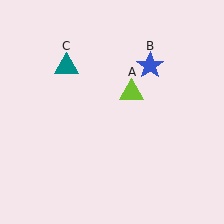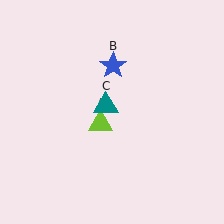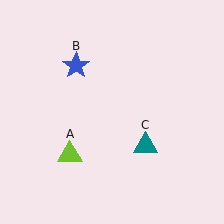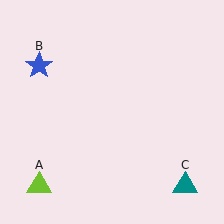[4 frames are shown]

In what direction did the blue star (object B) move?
The blue star (object B) moved left.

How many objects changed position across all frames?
3 objects changed position: lime triangle (object A), blue star (object B), teal triangle (object C).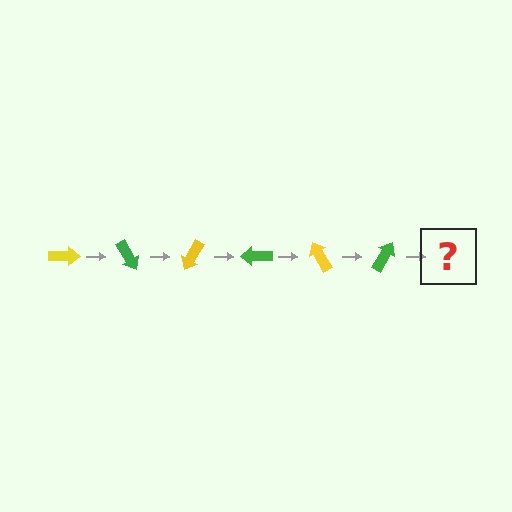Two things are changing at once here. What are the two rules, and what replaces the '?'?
The two rules are that it rotates 60 degrees each step and the color cycles through yellow and green. The '?' should be a yellow arrow, rotated 360 degrees from the start.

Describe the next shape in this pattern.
It should be a yellow arrow, rotated 360 degrees from the start.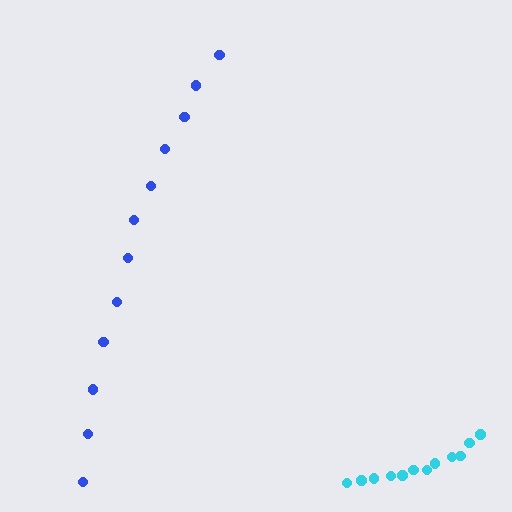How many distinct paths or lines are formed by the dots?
There are 2 distinct paths.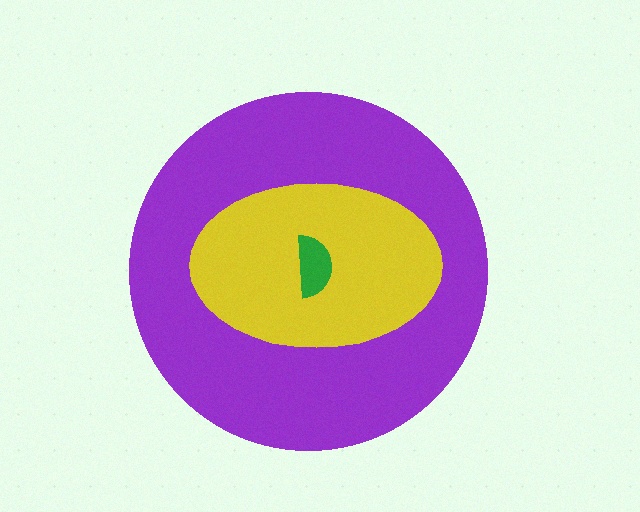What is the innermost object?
The green semicircle.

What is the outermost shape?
The purple circle.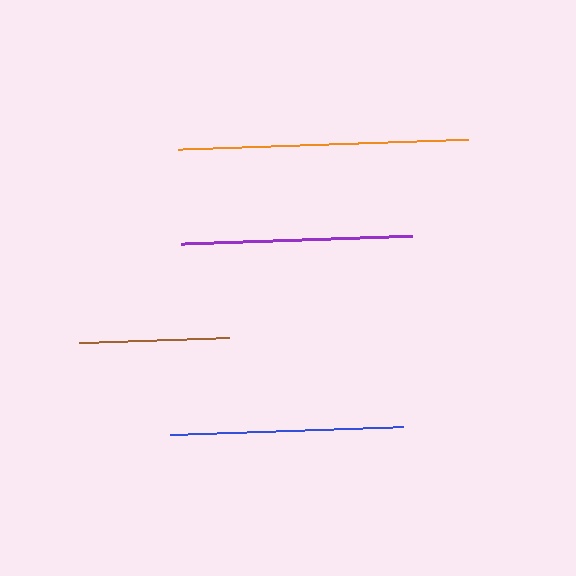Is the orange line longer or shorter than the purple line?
The orange line is longer than the purple line.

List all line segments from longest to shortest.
From longest to shortest: orange, blue, purple, brown.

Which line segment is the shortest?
The brown line is the shortest at approximately 150 pixels.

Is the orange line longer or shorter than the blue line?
The orange line is longer than the blue line.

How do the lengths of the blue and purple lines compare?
The blue and purple lines are approximately the same length.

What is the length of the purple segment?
The purple segment is approximately 231 pixels long.